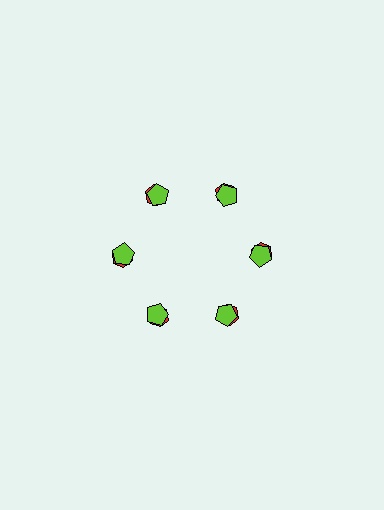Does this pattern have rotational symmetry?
Yes, this pattern has 6-fold rotational symmetry. It looks the same after rotating 60 degrees around the center.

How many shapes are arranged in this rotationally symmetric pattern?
There are 12 shapes, arranged in 6 groups of 2.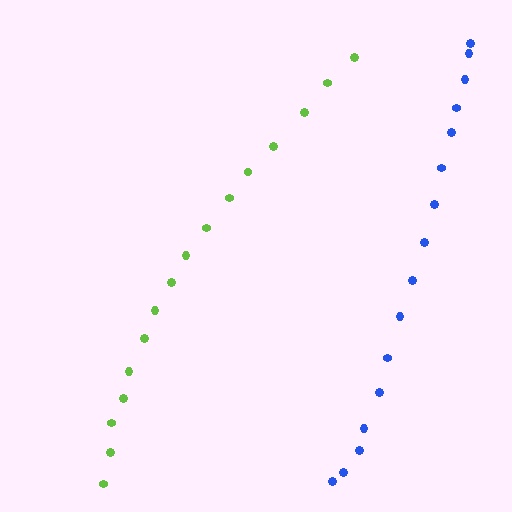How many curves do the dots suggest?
There are 2 distinct paths.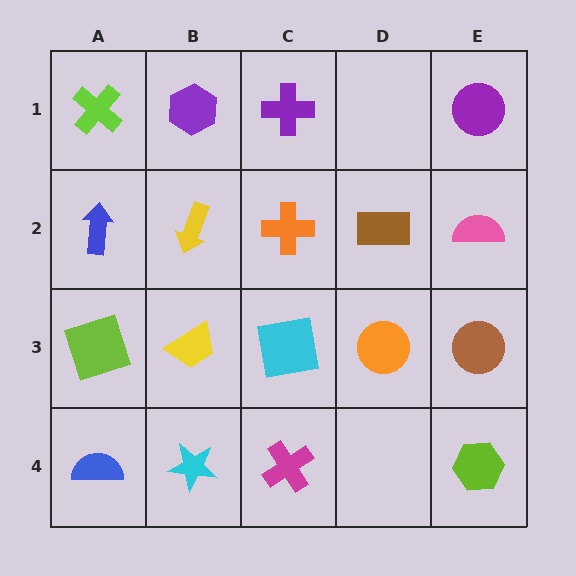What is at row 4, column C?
A magenta cross.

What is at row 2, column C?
An orange cross.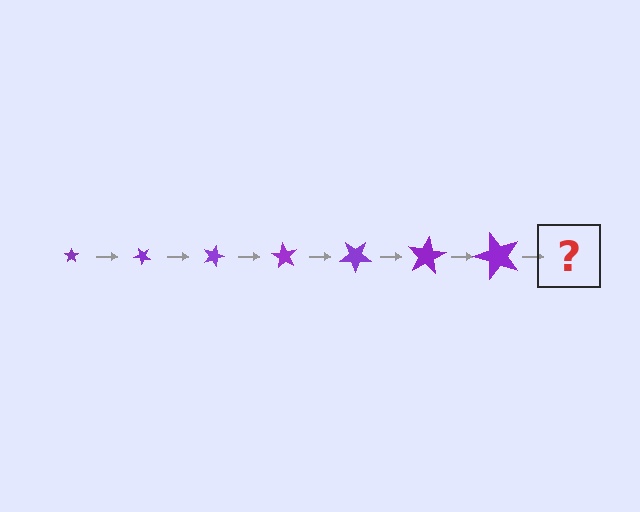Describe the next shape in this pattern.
It should be a star, larger than the previous one and rotated 315 degrees from the start.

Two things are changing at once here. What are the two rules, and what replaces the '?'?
The two rules are that the star grows larger each step and it rotates 45 degrees each step. The '?' should be a star, larger than the previous one and rotated 315 degrees from the start.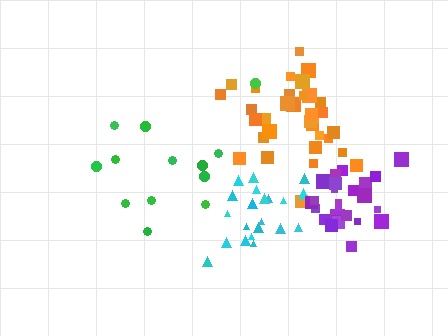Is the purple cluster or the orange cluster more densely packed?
Purple.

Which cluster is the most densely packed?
Purple.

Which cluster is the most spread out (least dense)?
Green.